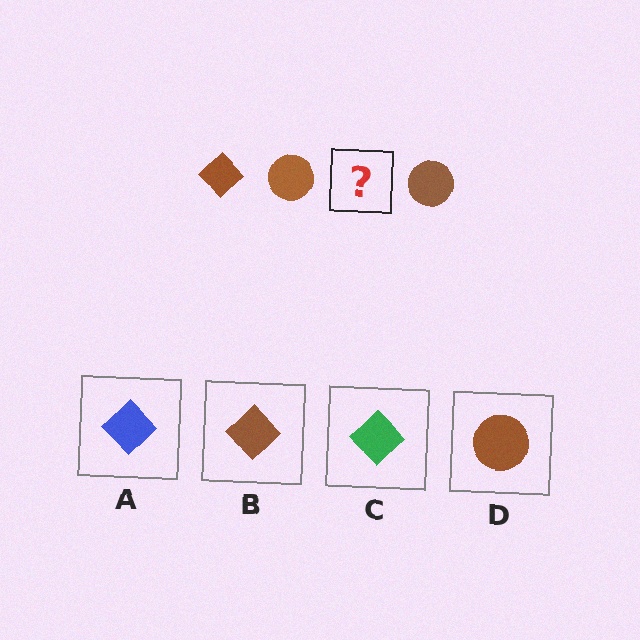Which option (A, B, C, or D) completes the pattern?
B.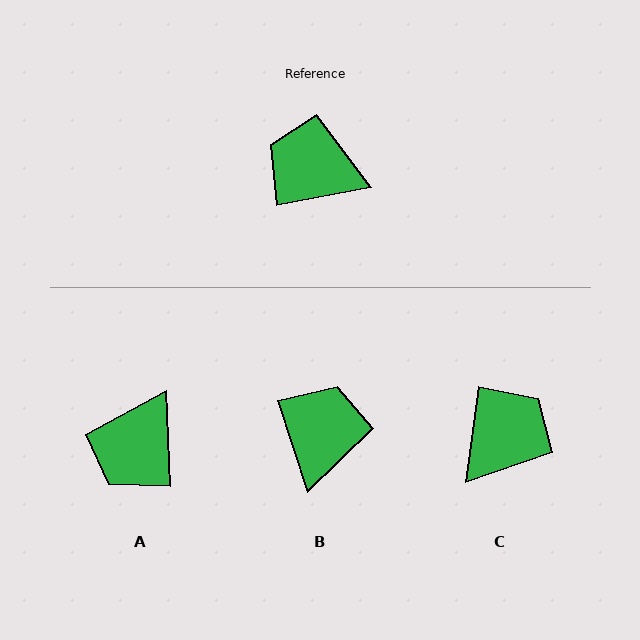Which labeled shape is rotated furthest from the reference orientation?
C, about 108 degrees away.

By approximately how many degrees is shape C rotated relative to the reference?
Approximately 108 degrees clockwise.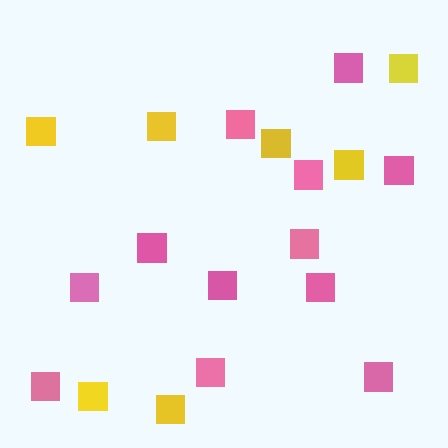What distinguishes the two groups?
There are 2 groups: one group of yellow squares (7) and one group of pink squares (12).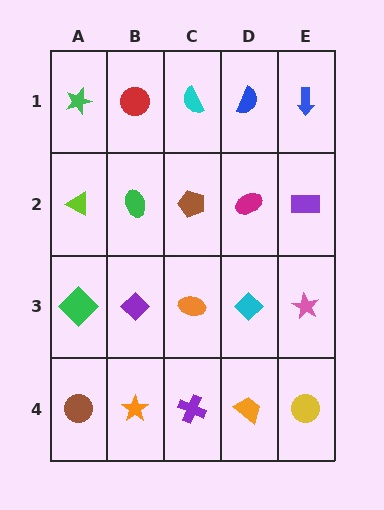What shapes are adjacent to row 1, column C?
A brown pentagon (row 2, column C), a red circle (row 1, column B), a blue semicircle (row 1, column D).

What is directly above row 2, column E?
A blue arrow.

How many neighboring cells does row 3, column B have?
4.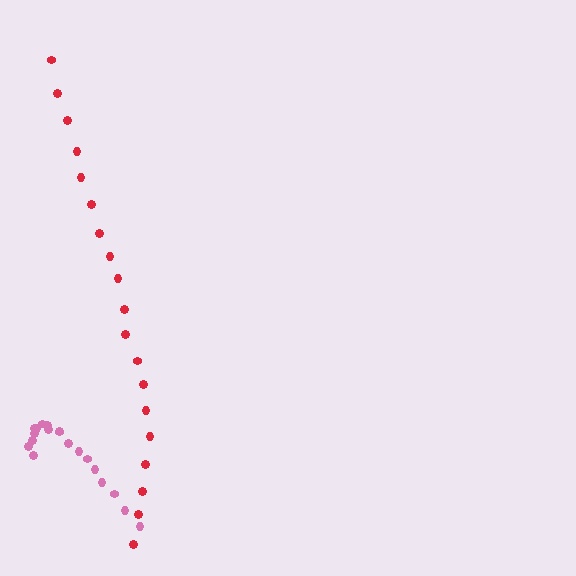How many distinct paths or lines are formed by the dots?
There are 2 distinct paths.